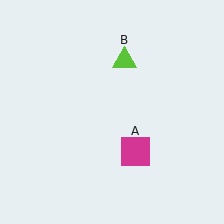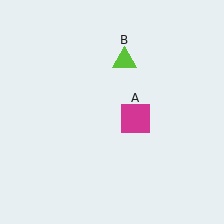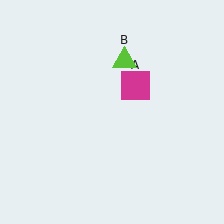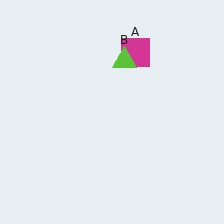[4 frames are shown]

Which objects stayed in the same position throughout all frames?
Lime triangle (object B) remained stationary.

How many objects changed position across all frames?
1 object changed position: magenta square (object A).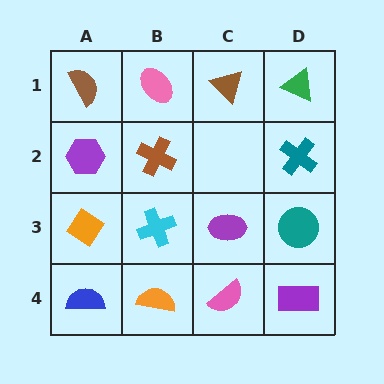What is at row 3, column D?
A teal circle.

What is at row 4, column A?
A blue semicircle.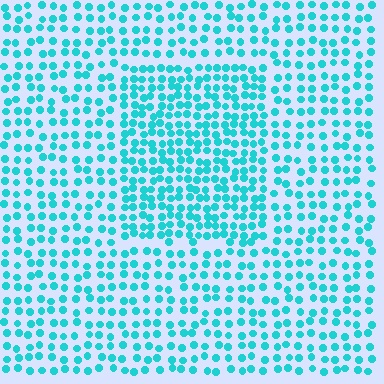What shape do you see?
I see a rectangle.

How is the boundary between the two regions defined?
The boundary is defined by a change in element density (approximately 1.6x ratio). All elements are the same color, size, and shape.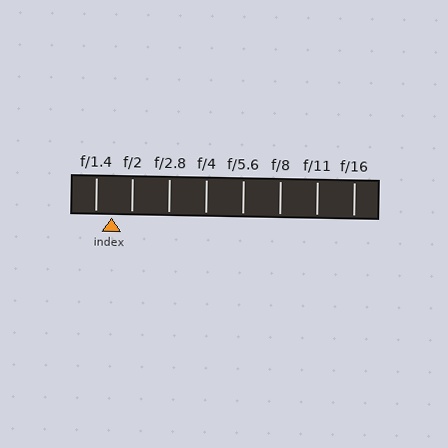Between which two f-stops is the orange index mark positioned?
The index mark is between f/1.4 and f/2.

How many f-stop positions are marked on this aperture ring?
There are 8 f-stop positions marked.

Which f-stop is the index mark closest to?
The index mark is closest to f/1.4.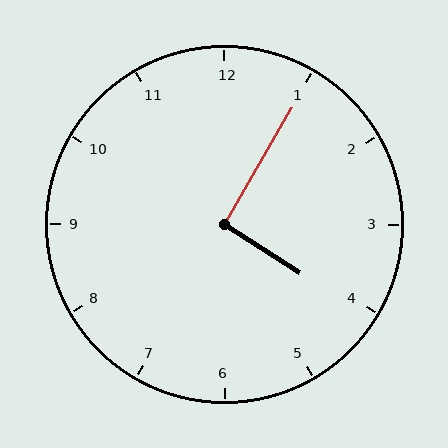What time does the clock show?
4:05.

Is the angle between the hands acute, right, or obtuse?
It is right.